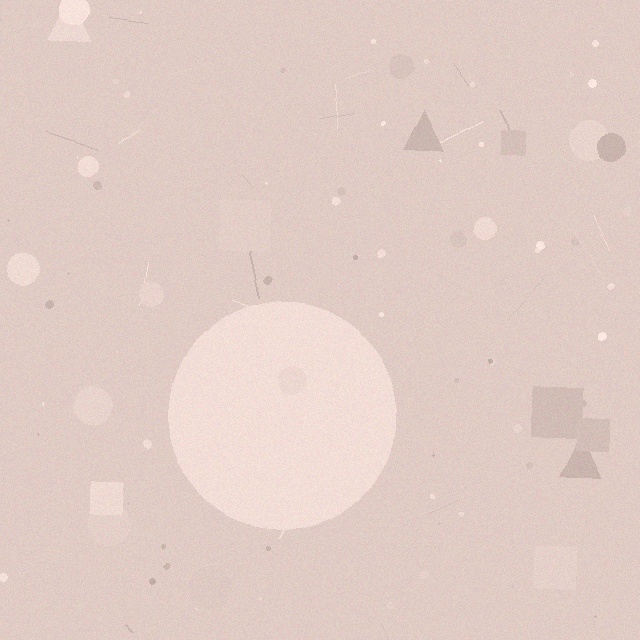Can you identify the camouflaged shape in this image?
The camouflaged shape is a circle.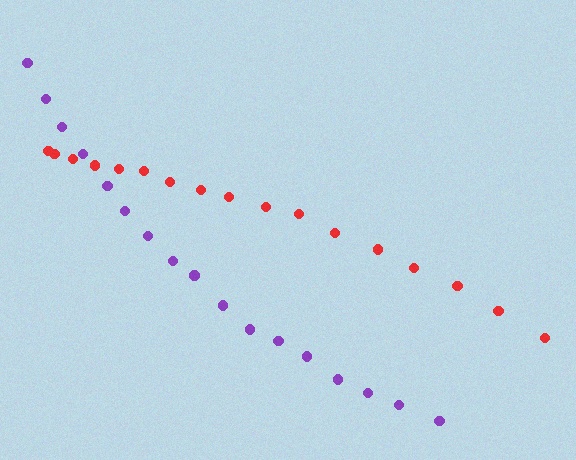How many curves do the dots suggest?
There are 2 distinct paths.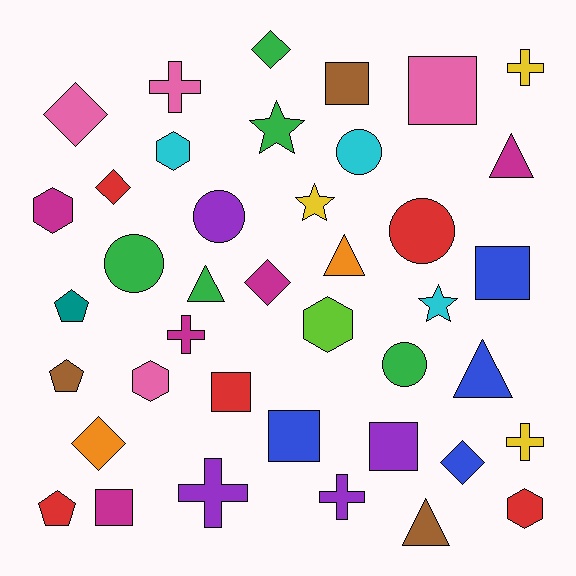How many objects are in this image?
There are 40 objects.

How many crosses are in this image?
There are 6 crosses.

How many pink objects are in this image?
There are 4 pink objects.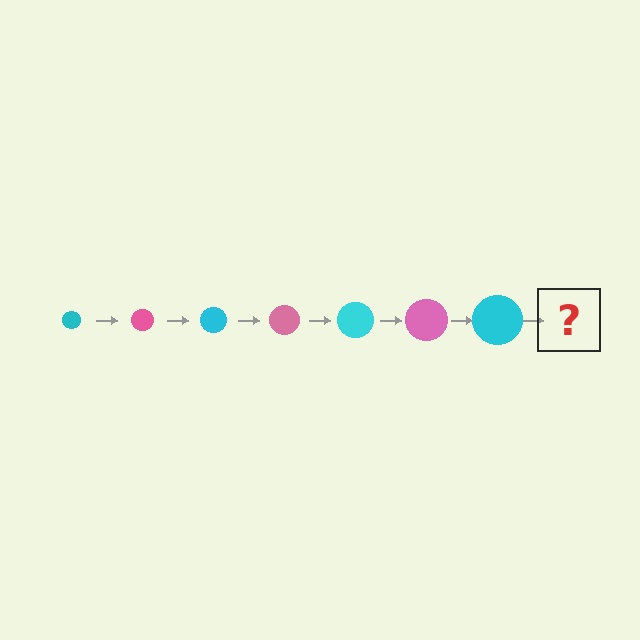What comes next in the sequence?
The next element should be a pink circle, larger than the previous one.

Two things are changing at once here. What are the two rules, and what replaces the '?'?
The two rules are that the circle grows larger each step and the color cycles through cyan and pink. The '?' should be a pink circle, larger than the previous one.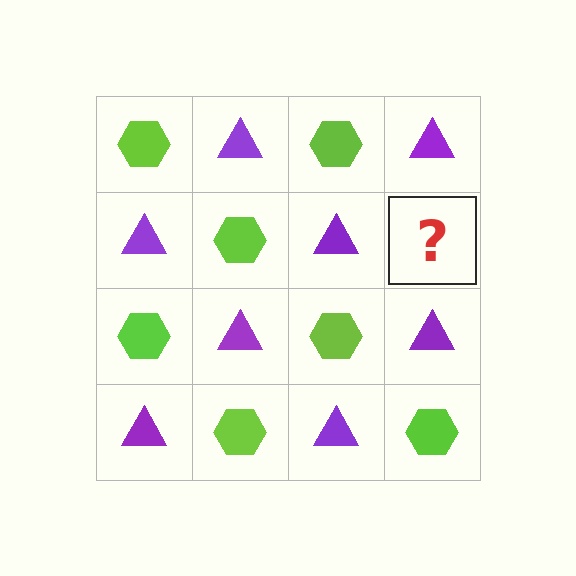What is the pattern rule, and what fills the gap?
The rule is that it alternates lime hexagon and purple triangle in a checkerboard pattern. The gap should be filled with a lime hexagon.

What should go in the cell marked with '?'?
The missing cell should contain a lime hexagon.